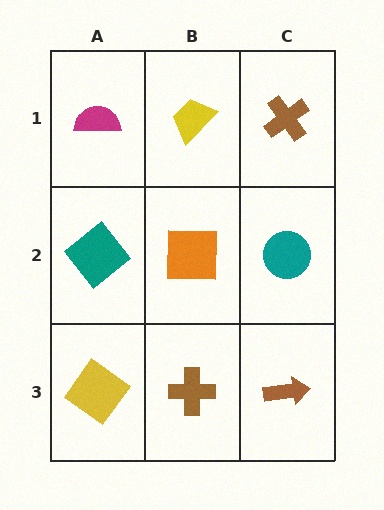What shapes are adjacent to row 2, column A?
A magenta semicircle (row 1, column A), a yellow diamond (row 3, column A), an orange square (row 2, column B).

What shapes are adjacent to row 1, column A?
A teal diamond (row 2, column A), a yellow trapezoid (row 1, column B).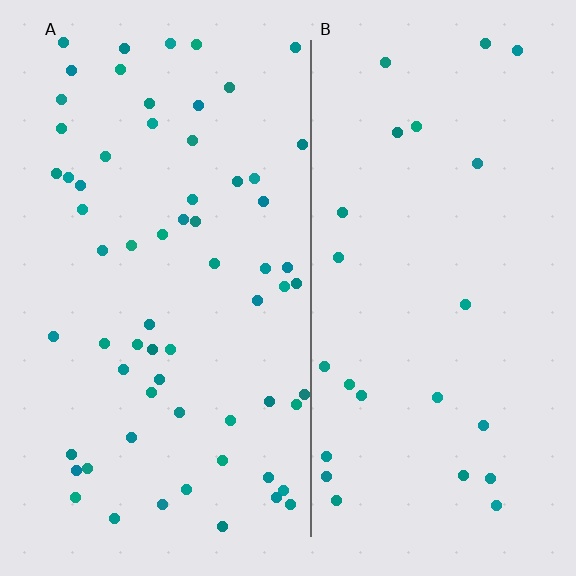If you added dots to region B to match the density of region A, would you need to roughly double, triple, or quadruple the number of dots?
Approximately triple.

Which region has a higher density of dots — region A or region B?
A (the left).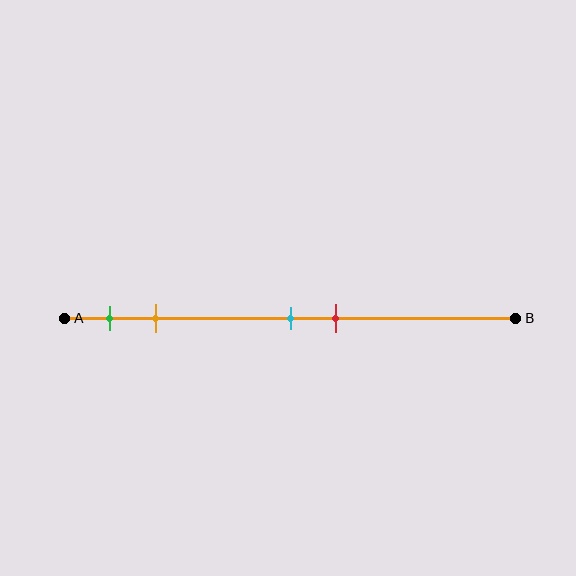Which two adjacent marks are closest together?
The cyan and red marks are the closest adjacent pair.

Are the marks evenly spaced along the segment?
No, the marks are not evenly spaced.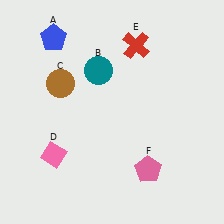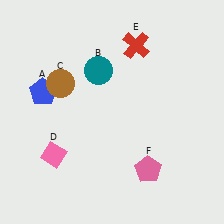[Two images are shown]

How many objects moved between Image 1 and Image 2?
1 object moved between the two images.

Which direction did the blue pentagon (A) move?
The blue pentagon (A) moved down.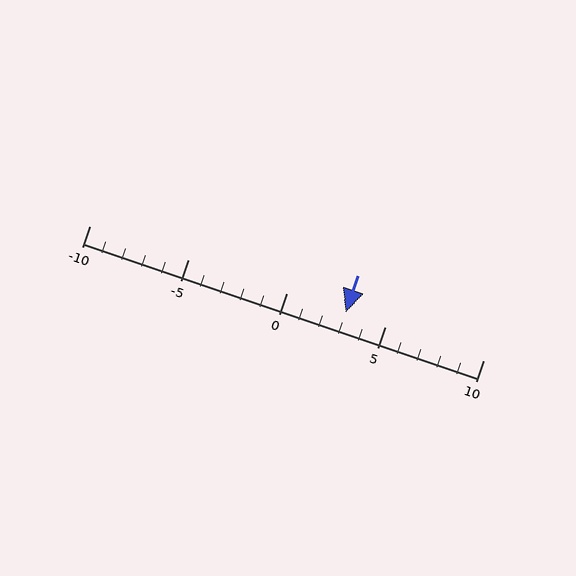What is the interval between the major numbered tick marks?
The major tick marks are spaced 5 units apart.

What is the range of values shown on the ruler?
The ruler shows values from -10 to 10.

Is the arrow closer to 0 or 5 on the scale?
The arrow is closer to 5.